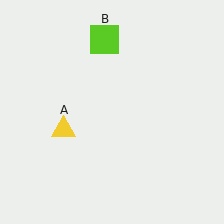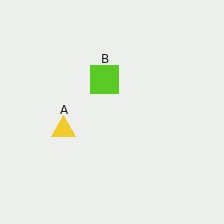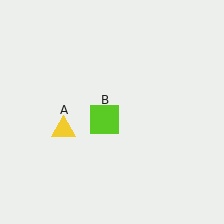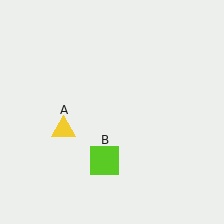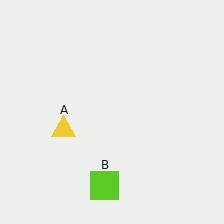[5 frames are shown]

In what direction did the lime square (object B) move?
The lime square (object B) moved down.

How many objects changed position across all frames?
1 object changed position: lime square (object B).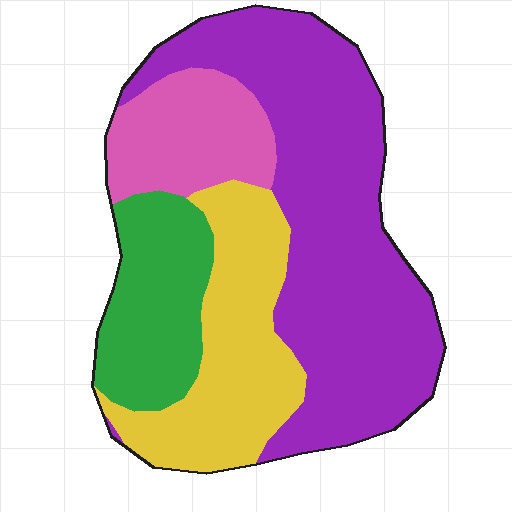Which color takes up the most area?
Purple, at roughly 45%.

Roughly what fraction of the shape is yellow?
Yellow covers roughly 25% of the shape.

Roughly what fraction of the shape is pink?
Pink takes up less than a quarter of the shape.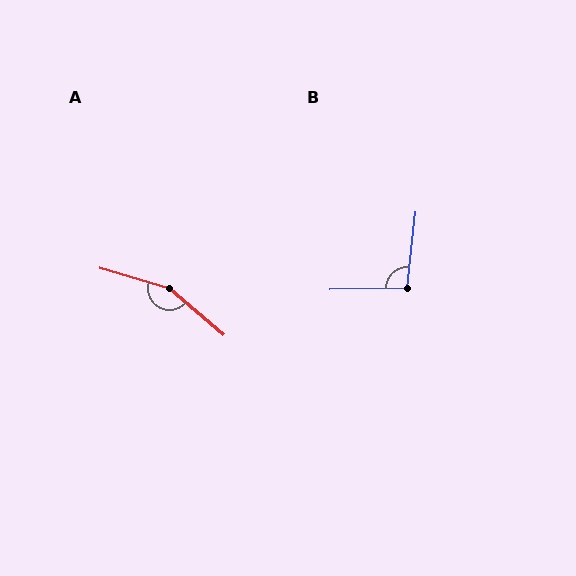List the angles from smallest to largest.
B (98°), A (156°).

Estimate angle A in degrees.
Approximately 156 degrees.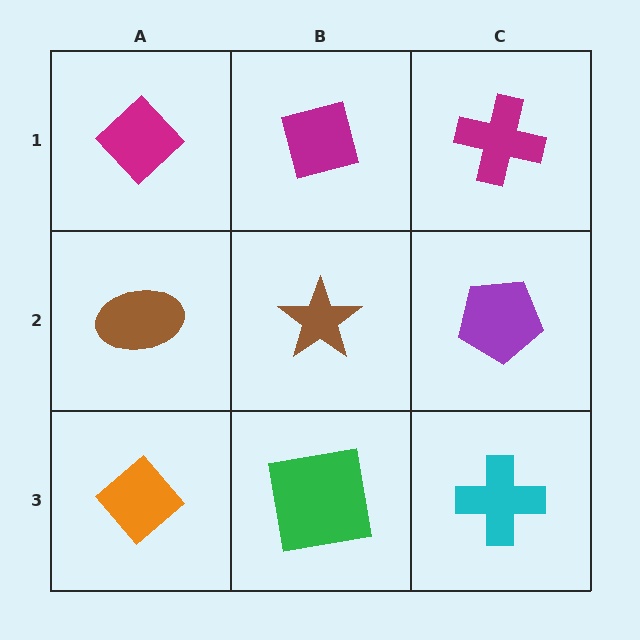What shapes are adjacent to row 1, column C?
A purple pentagon (row 2, column C), a magenta square (row 1, column B).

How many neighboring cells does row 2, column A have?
3.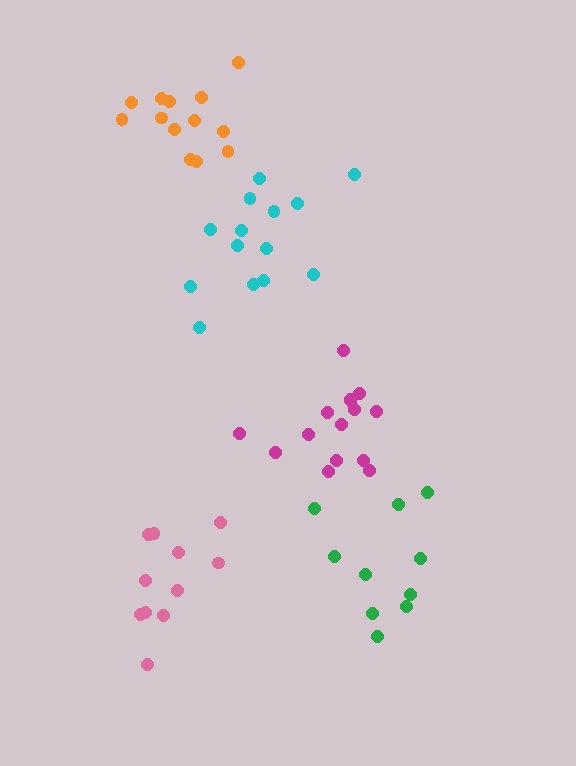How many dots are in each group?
Group 1: 11 dots, Group 2: 14 dots, Group 3: 10 dots, Group 4: 15 dots, Group 5: 13 dots (63 total).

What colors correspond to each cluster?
The clusters are colored: pink, cyan, green, magenta, orange.